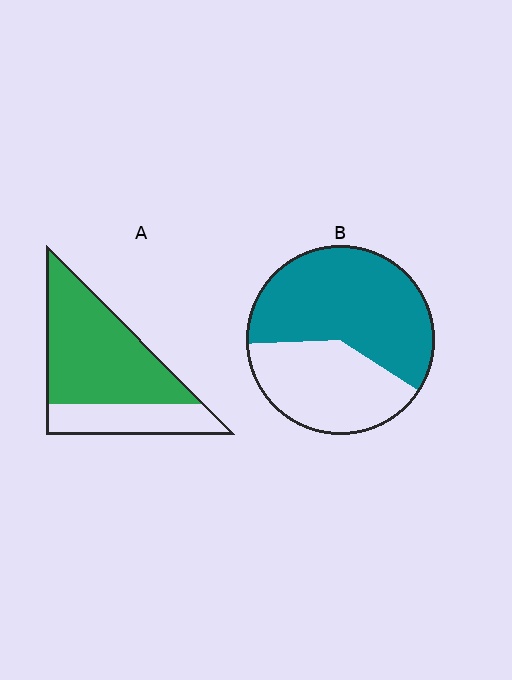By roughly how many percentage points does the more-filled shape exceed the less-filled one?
By roughly 10 percentage points (A over B).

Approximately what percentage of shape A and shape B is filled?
A is approximately 70% and B is approximately 60%.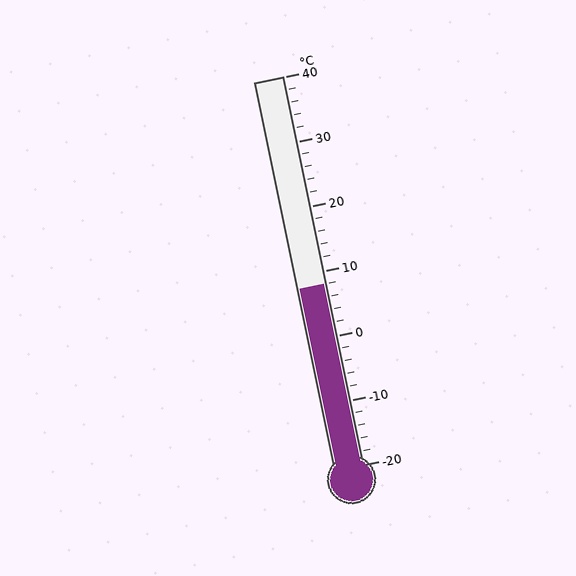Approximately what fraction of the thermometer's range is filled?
The thermometer is filled to approximately 45% of its range.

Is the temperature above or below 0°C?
The temperature is above 0°C.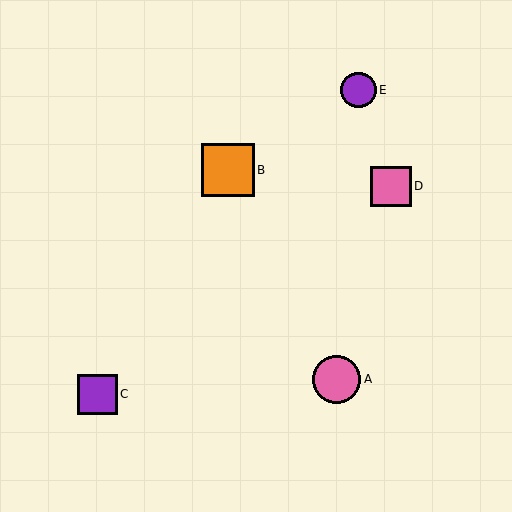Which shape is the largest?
The orange square (labeled B) is the largest.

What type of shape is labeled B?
Shape B is an orange square.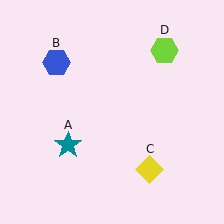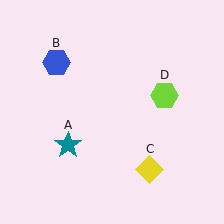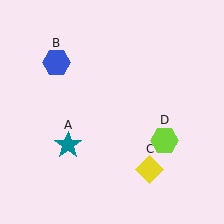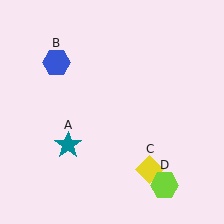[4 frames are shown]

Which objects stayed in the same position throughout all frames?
Teal star (object A) and blue hexagon (object B) and yellow diamond (object C) remained stationary.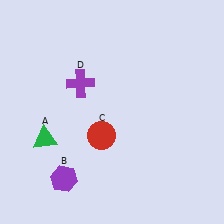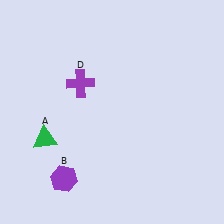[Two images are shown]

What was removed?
The red circle (C) was removed in Image 2.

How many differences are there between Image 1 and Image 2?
There is 1 difference between the two images.